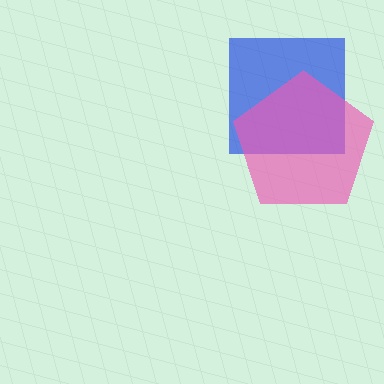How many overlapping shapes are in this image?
There are 2 overlapping shapes in the image.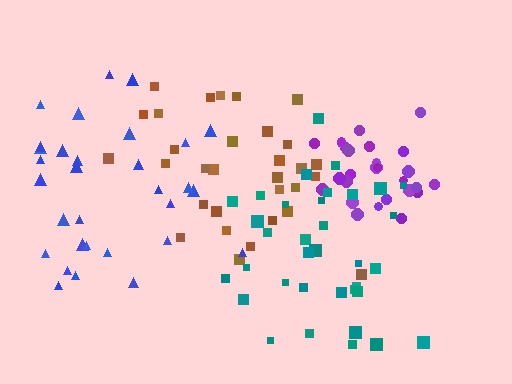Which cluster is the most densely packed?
Purple.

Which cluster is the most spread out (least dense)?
Blue.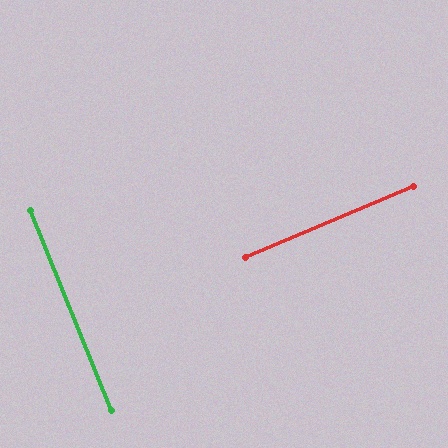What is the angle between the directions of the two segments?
Approximately 89 degrees.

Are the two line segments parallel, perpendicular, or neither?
Perpendicular — they meet at approximately 89°.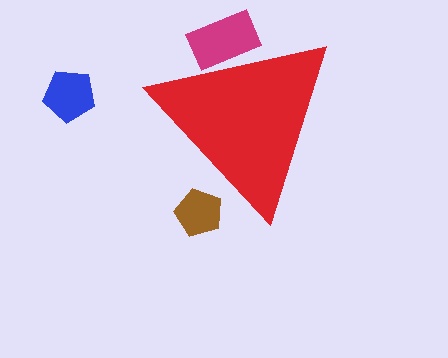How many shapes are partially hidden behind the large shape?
2 shapes are partially hidden.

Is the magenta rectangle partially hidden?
Yes, the magenta rectangle is partially hidden behind the red triangle.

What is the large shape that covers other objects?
A red triangle.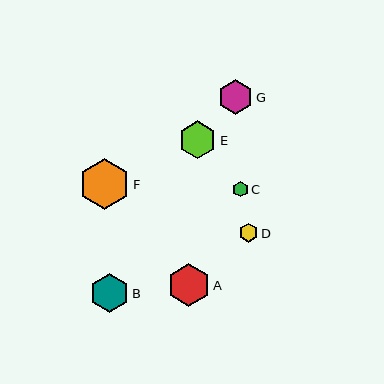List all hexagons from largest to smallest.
From largest to smallest: F, A, B, E, G, D, C.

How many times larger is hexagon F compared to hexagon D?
Hexagon F is approximately 2.6 times the size of hexagon D.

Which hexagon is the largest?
Hexagon F is the largest with a size of approximately 51 pixels.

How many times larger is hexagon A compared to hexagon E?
Hexagon A is approximately 1.1 times the size of hexagon E.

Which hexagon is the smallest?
Hexagon C is the smallest with a size of approximately 15 pixels.